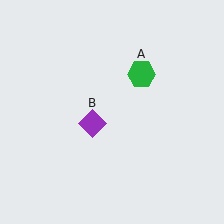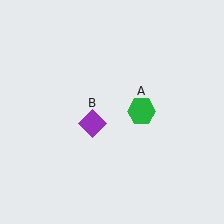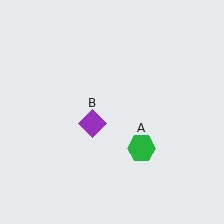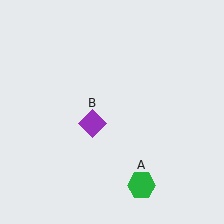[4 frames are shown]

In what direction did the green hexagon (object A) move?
The green hexagon (object A) moved down.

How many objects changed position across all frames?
1 object changed position: green hexagon (object A).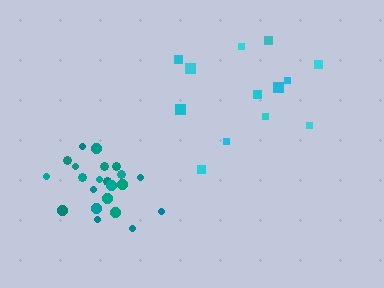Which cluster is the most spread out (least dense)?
Cyan.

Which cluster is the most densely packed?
Teal.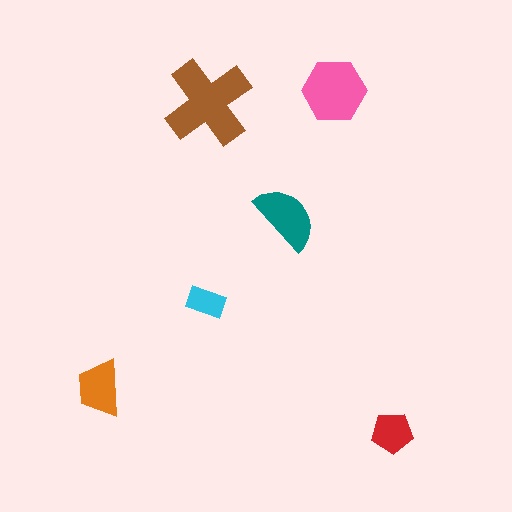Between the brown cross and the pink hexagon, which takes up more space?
The brown cross.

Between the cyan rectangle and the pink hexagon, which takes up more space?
The pink hexagon.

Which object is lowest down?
The red pentagon is bottommost.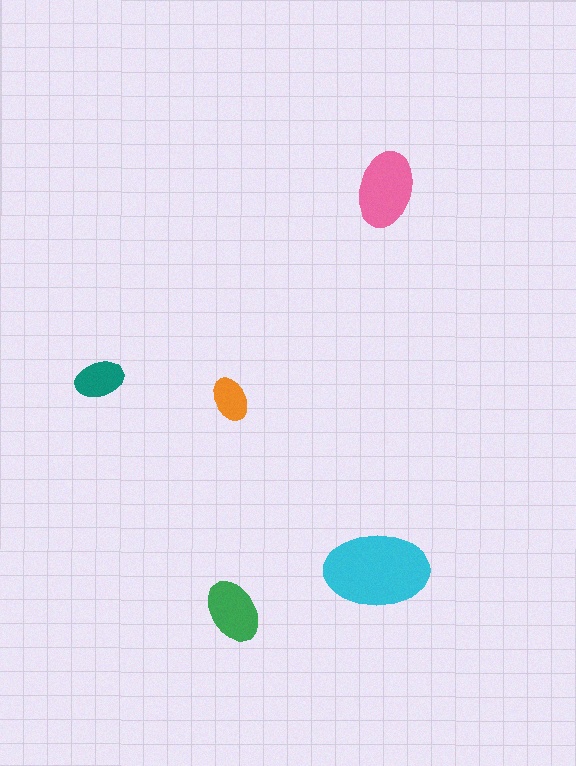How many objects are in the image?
There are 5 objects in the image.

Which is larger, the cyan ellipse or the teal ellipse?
The cyan one.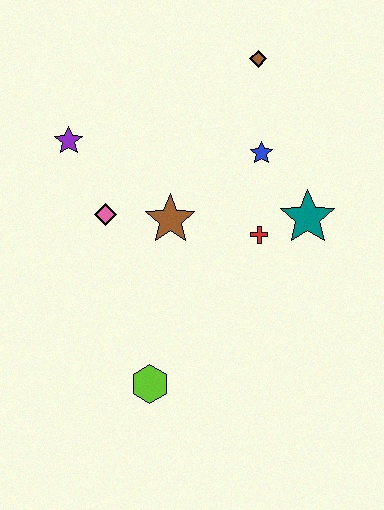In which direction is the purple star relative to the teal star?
The purple star is to the left of the teal star.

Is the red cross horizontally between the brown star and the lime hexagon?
No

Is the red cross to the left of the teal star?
Yes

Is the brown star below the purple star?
Yes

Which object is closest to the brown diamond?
The blue star is closest to the brown diamond.